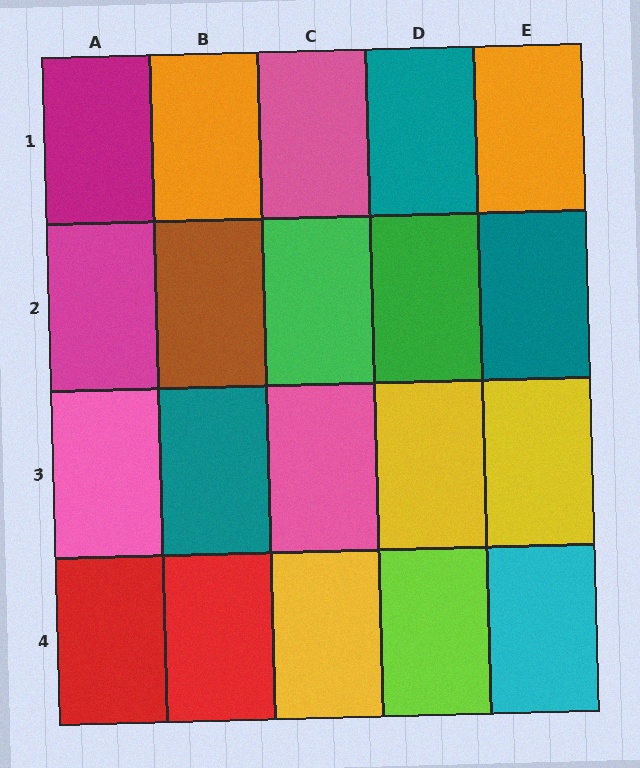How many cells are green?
2 cells are green.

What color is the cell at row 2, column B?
Brown.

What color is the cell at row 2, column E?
Teal.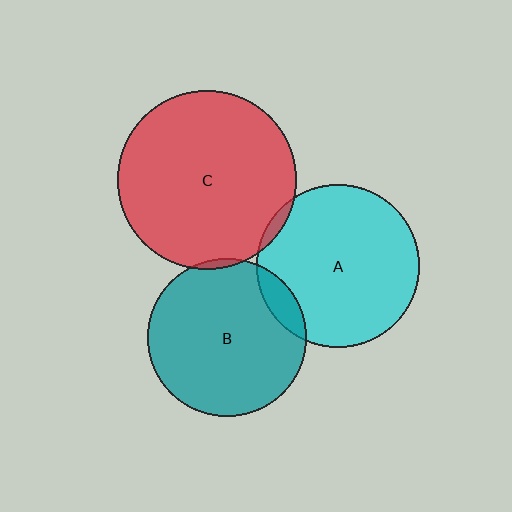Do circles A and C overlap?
Yes.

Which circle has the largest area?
Circle C (red).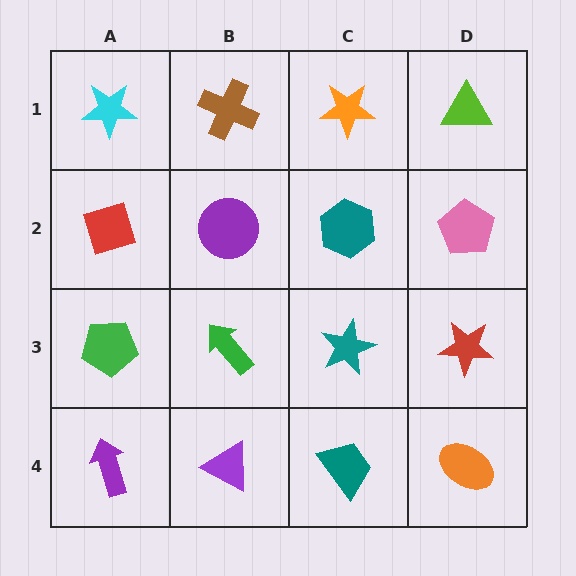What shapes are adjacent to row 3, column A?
A red diamond (row 2, column A), a purple arrow (row 4, column A), a green arrow (row 3, column B).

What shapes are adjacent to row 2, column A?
A cyan star (row 1, column A), a green pentagon (row 3, column A), a purple circle (row 2, column B).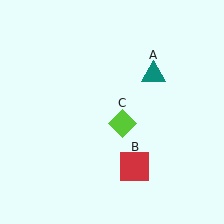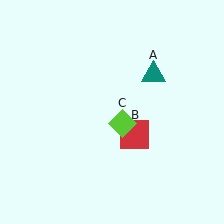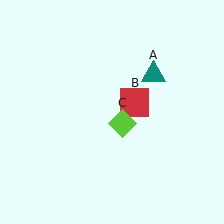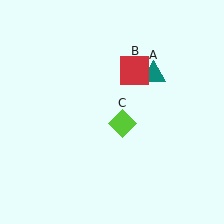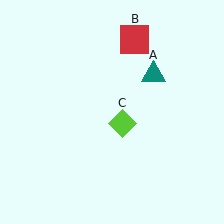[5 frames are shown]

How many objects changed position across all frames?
1 object changed position: red square (object B).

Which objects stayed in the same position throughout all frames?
Teal triangle (object A) and lime diamond (object C) remained stationary.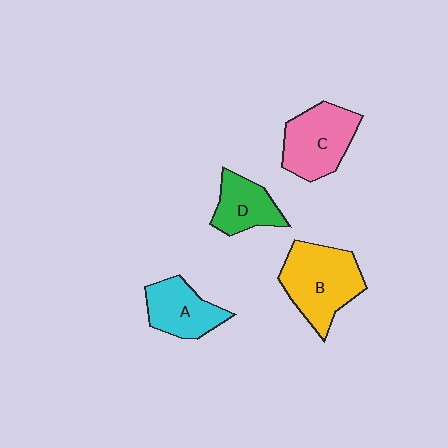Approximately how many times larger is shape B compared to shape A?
Approximately 1.5 times.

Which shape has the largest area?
Shape B (yellow).